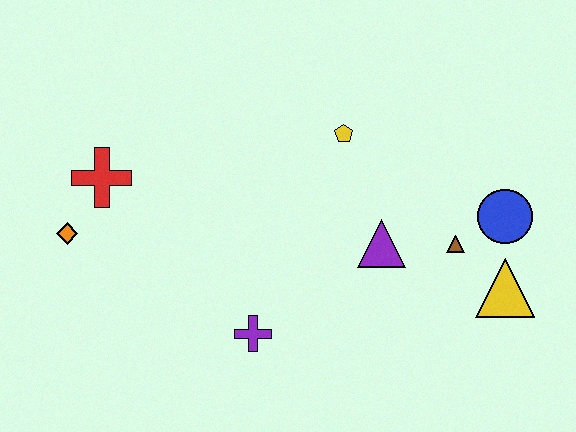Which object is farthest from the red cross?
The yellow triangle is farthest from the red cross.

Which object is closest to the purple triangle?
The brown triangle is closest to the purple triangle.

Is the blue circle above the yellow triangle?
Yes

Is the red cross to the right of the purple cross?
No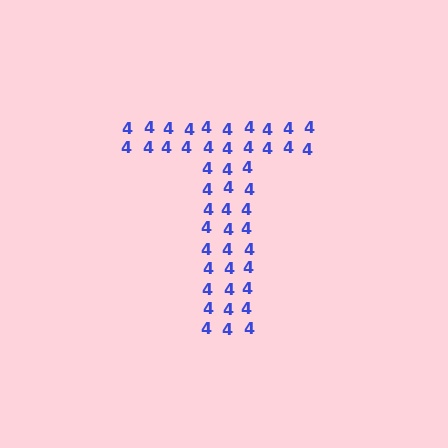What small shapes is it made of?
It is made of small digit 4's.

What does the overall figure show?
The overall figure shows the letter T.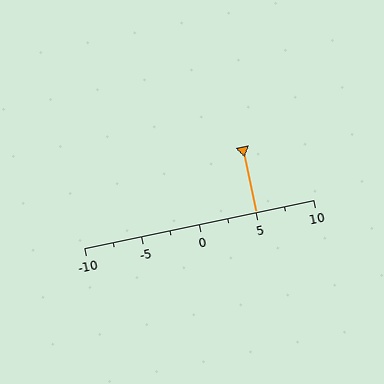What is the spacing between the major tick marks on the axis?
The major ticks are spaced 5 apart.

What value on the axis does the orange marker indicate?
The marker indicates approximately 5.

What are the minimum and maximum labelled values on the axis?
The axis runs from -10 to 10.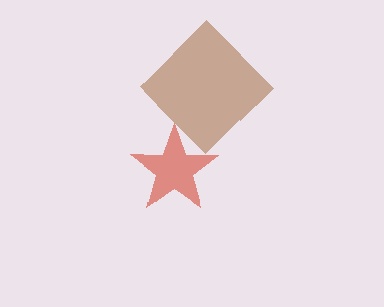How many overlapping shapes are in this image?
There are 2 overlapping shapes in the image.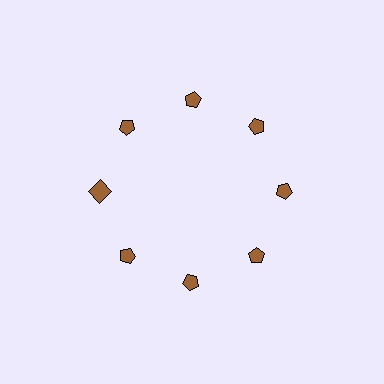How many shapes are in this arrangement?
There are 8 shapes arranged in a ring pattern.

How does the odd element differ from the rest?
It has a different shape: square instead of pentagon.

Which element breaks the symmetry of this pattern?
The brown square at roughly the 9 o'clock position breaks the symmetry. All other shapes are brown pentagons.